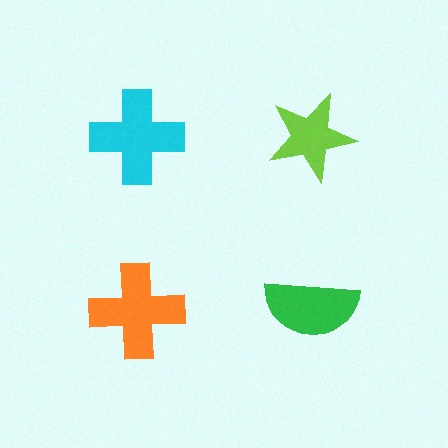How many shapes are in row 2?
2 shapes.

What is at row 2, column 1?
An orange cross.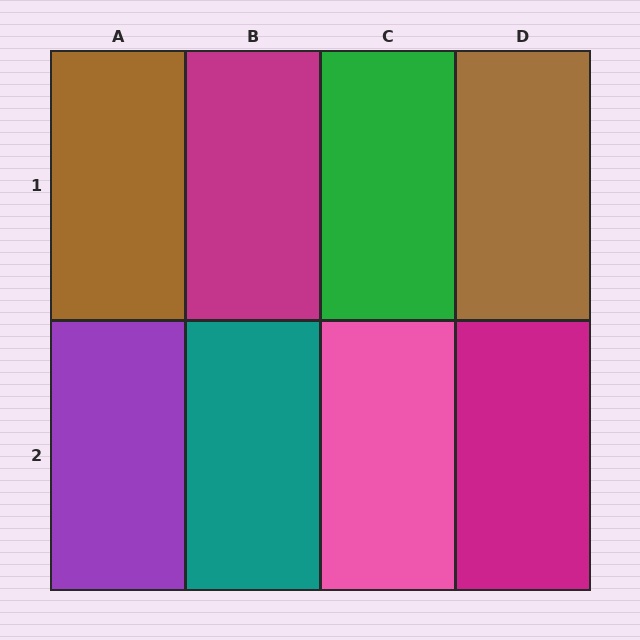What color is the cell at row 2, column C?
Pink.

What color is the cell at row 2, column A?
Purple.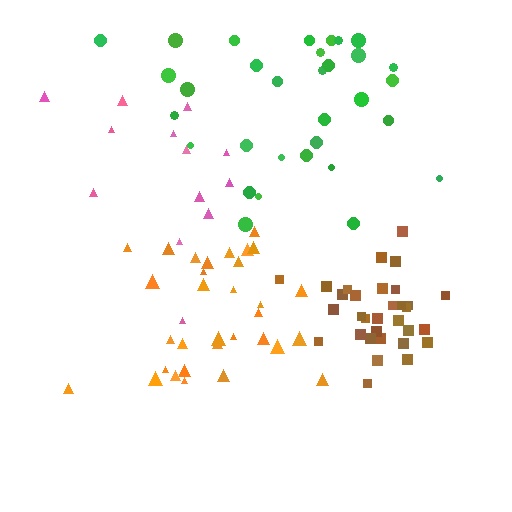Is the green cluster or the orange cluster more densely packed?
Orange.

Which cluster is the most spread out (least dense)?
Pink.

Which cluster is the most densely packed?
Brown.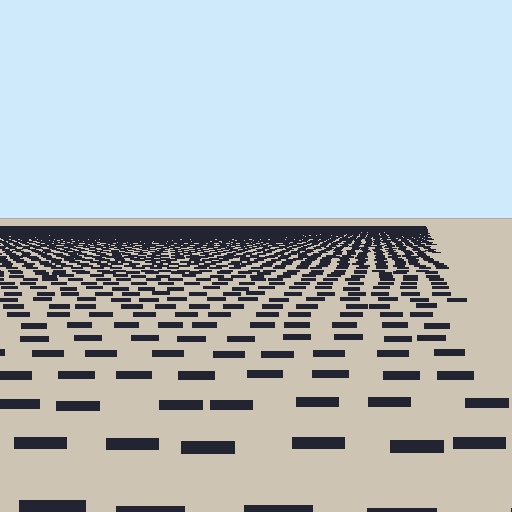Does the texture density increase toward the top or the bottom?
Density increases toward the top.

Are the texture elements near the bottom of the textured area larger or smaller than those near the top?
Larger. Near the bottom, elements are closer to the viewer and appear at a bigger on-screen size.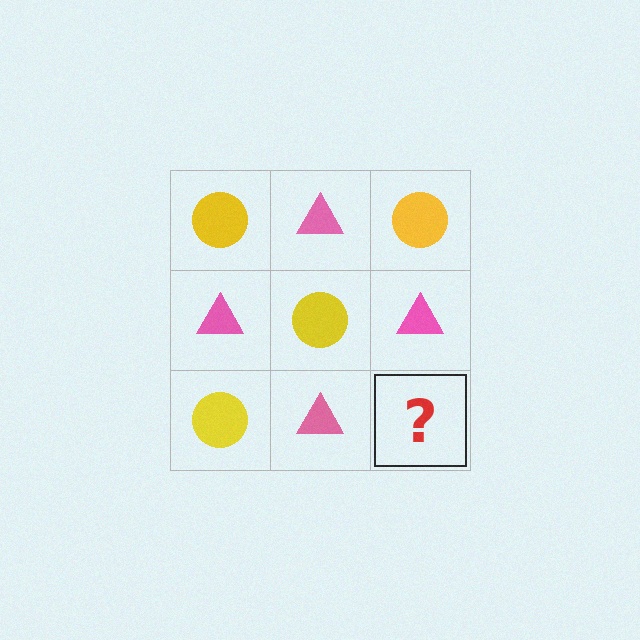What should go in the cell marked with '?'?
The missing cell should contain a yellow circle.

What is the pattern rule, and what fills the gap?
The rule is that it alternates yellow circle and pink triangle in a checkerboard pattern. The gap should be filled with a yellow circle.